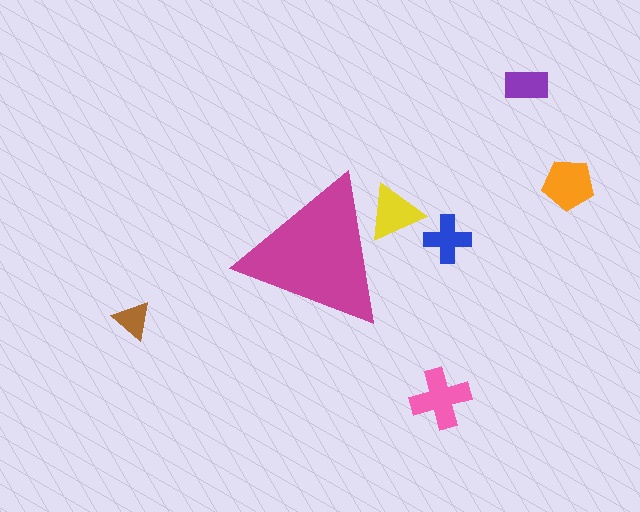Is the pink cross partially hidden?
No, the pink cross is fully visible.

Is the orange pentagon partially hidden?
No, the orange pentagon is fully visible.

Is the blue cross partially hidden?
No, the blue cross is fully visible.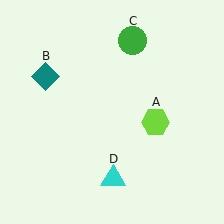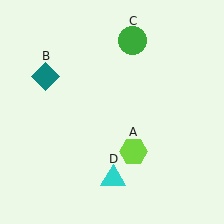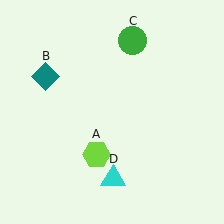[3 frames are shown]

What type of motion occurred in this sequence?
The lime hexagon (object A) rotated clockwise around the center of the scene.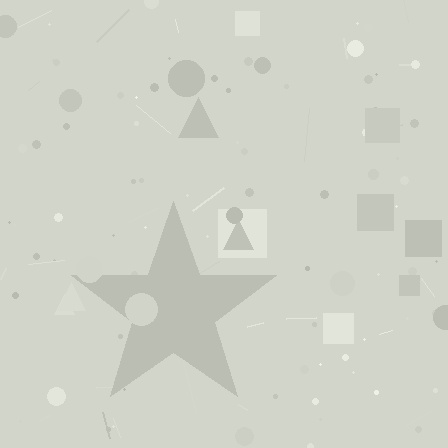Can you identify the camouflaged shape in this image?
The camouflaged shape is a star.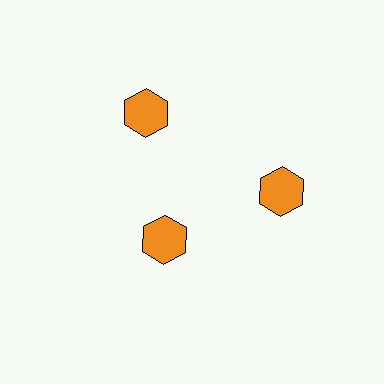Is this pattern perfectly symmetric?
No. The 3 orange hexagons are arranged in a ring, but one element near the 7 o'clock position is pulled inward toward the center, breaking the 3-fold rotational symmetry.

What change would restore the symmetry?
The symmetry would be restored by moving it outward, back onto the ring so that all 3 hexagons sit at equal angles and equal distance from the center.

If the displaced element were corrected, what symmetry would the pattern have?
It would have 3-fold rotational symmetry — the pattern would map onto itself every 120 degrees.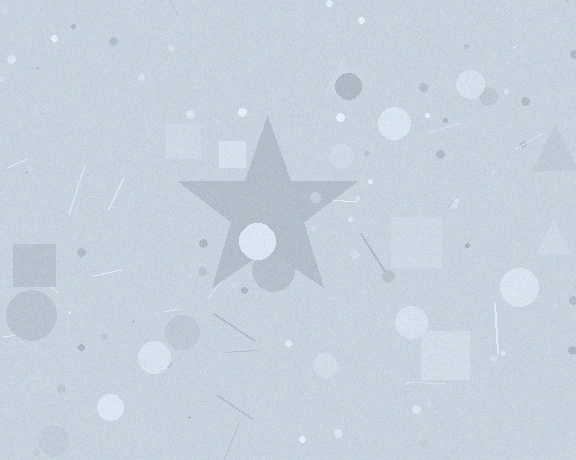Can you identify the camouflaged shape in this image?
The camouflaged shape is a star.